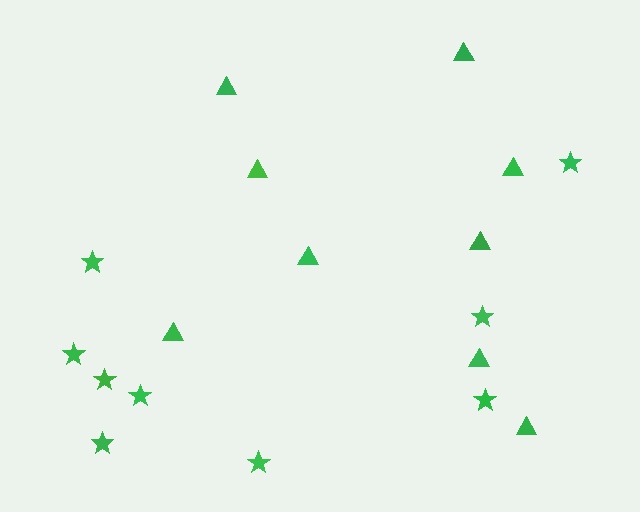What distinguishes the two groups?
There are 2 groups: one group of triangles (9) and one group of stars (9).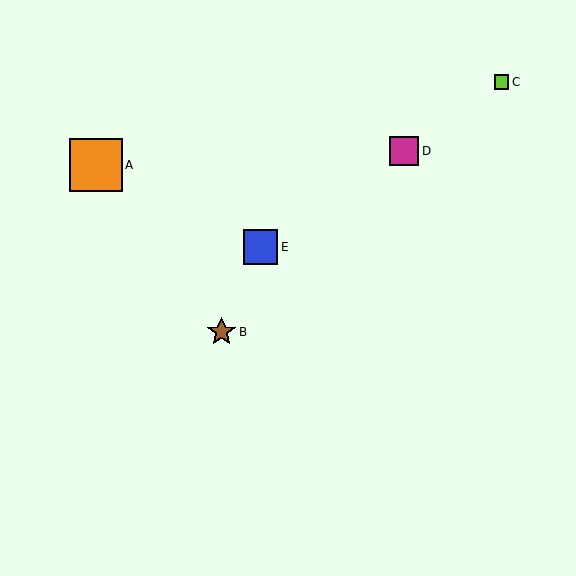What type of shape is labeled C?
Shape C is a lime square.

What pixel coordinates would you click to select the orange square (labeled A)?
Click at (96, 165) to select the orange square A.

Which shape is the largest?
The orange square (labeled A) is the largest.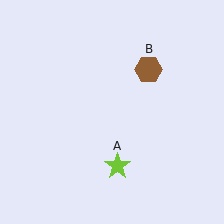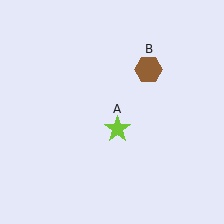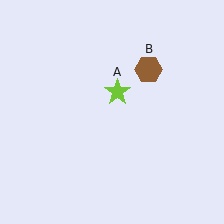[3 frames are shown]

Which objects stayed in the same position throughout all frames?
Brown hexagon (object B) remained stationary.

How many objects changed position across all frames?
1 object changed position: lime star (object A).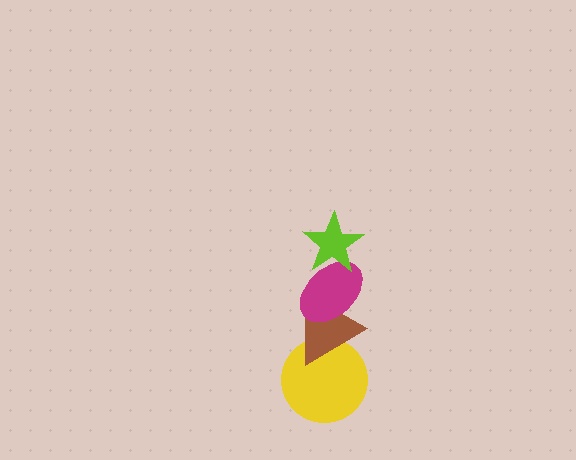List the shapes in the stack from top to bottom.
From top to bottom: the lime star, the magenta ellipse, the brown triangle, the yellow circle.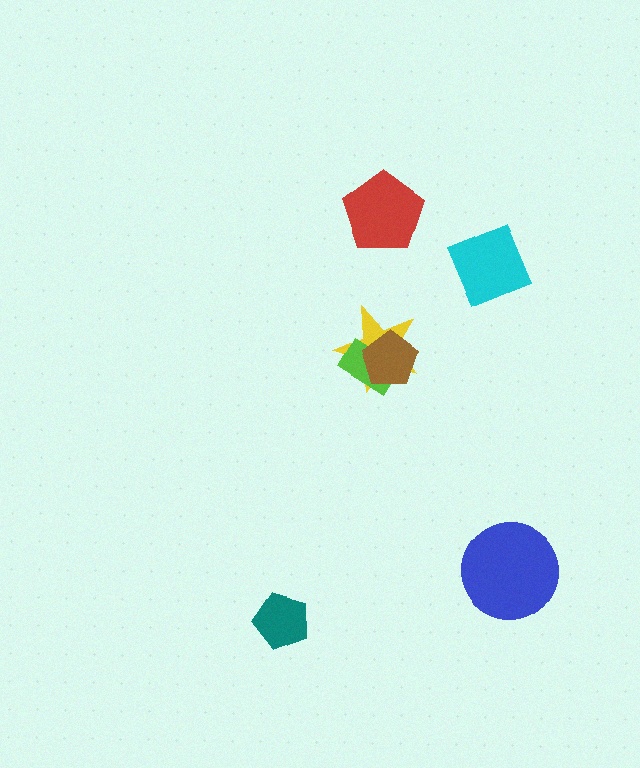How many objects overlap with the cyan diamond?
0 objects overlap with the cyan diamond.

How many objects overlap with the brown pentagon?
2 objects overlap with the brown pentagon.